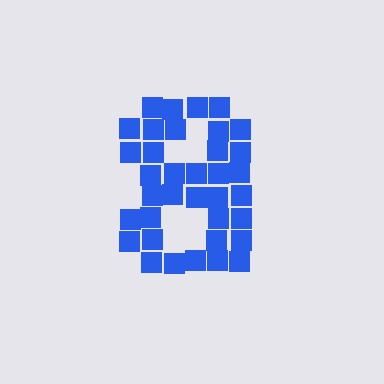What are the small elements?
The small elements are squares.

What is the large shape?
The large shape is the digit 8.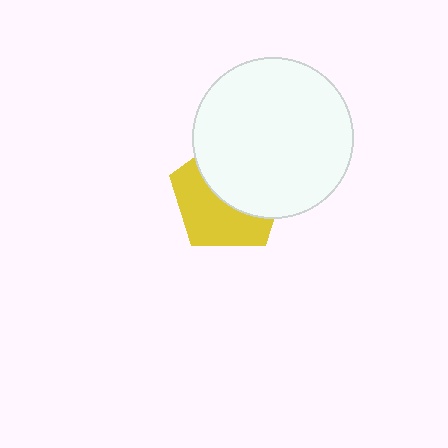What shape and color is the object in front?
The object in front is a white circle.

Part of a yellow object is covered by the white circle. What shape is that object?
It is a pentagon.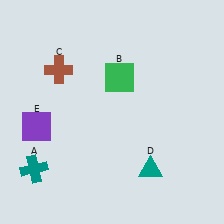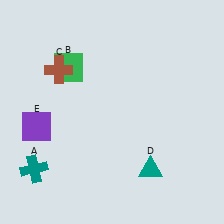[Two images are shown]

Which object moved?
The green square (B) moved left.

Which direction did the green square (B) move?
The green square (B) moved left.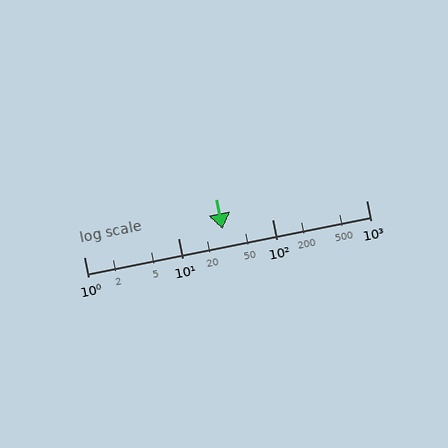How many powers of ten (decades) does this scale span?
The scale spans 3 decades, from 1 to 1000.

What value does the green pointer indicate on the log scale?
The pointer indicates approximately 30.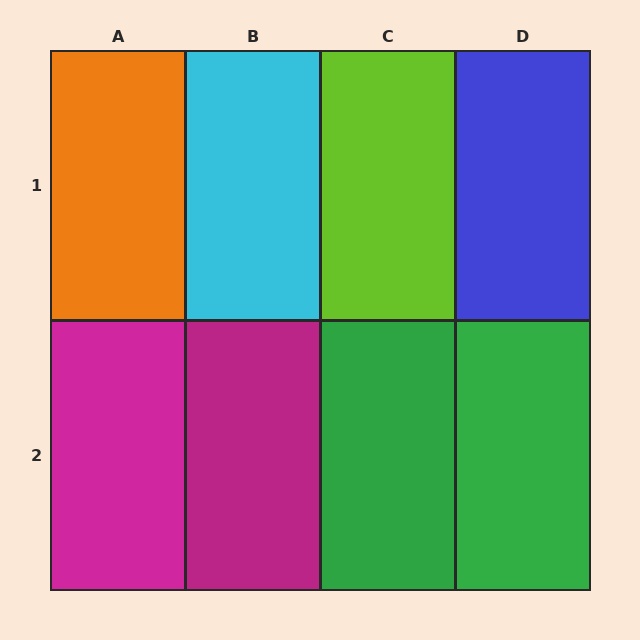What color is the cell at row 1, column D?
Blue.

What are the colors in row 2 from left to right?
Magenta, magenta, green, green.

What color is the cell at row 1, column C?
Lime.